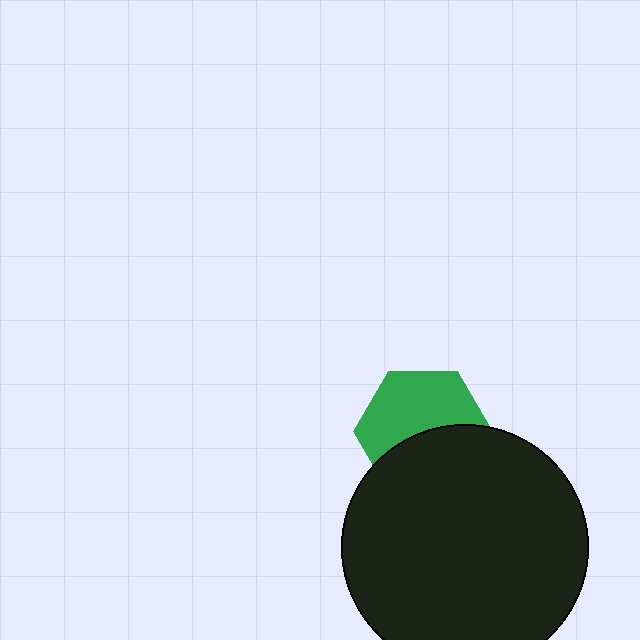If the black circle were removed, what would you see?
You would see the complete green hexagon.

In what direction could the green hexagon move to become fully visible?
The green hexagon could move up. That would shift it out from behind the black circle entirely.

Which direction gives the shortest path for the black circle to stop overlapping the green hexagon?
Moving down gives the shortest separation.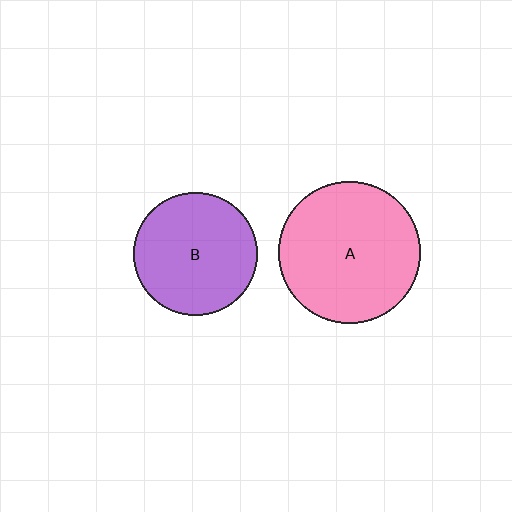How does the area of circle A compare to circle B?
Approximately 1.3 times.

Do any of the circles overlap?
No, none of the circles overlap.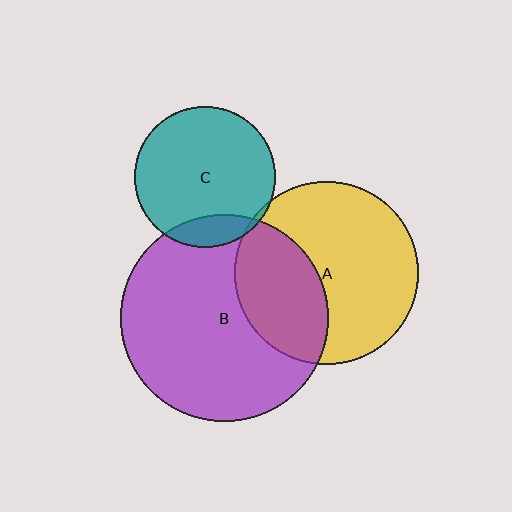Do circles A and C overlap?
Yes.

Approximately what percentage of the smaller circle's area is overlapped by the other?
Approximately 5%.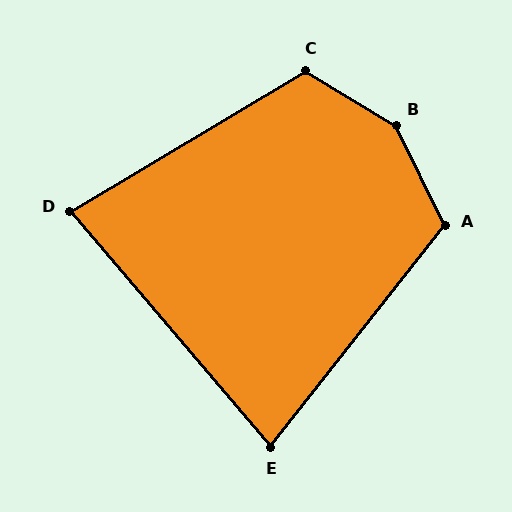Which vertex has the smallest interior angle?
E, at approximately 79 degrees.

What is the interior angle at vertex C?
Approximately 118 degrees (obtuse).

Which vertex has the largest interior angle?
B, at approximately 147 degrees.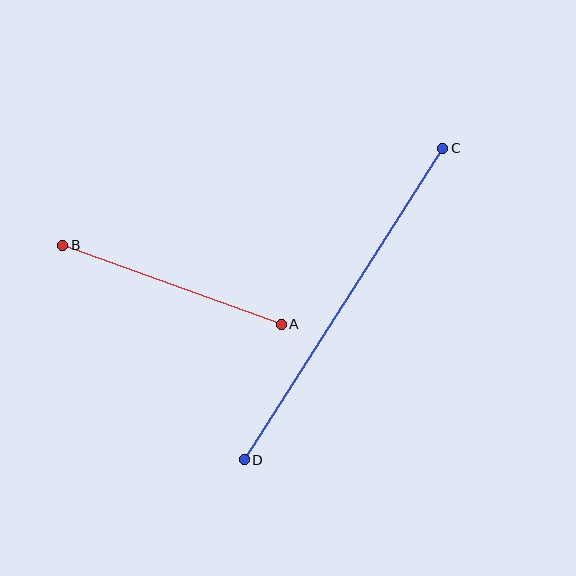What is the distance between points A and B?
The distance is approximately 232 pixels.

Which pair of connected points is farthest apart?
Points C and D are farthest apart.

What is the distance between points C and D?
The distance is approximately 369 pixels.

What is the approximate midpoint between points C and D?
The midpoint is at approximately (344, 304) pixels.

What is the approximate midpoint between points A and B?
The midpoint is at approximately (172, 285) pixels.